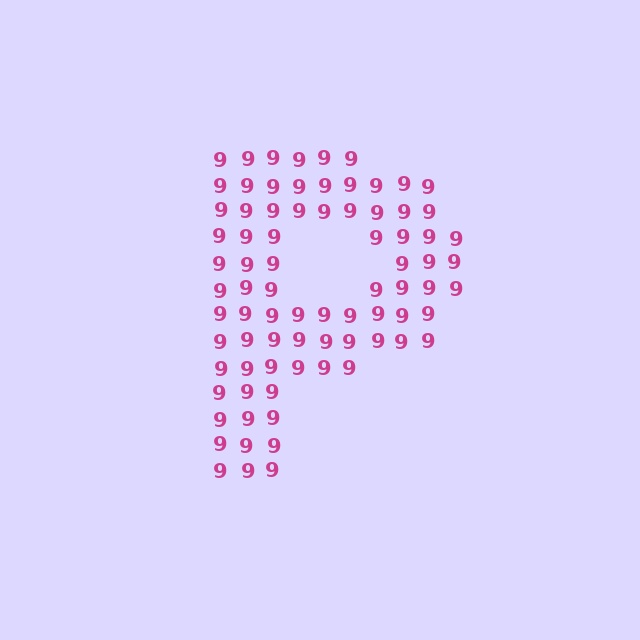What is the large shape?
The large shape is the letter P.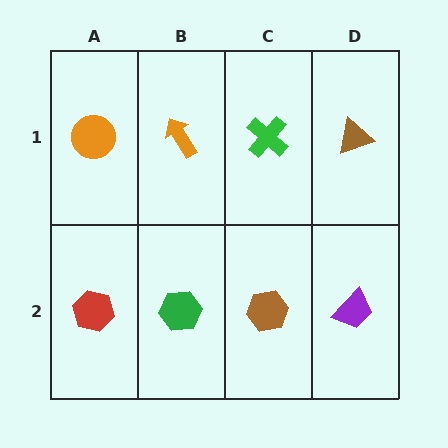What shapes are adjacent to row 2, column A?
An orange circle (row 1, column A), a green hexagon (row 2, column B).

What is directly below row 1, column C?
A brown hexagon.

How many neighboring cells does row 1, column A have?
2.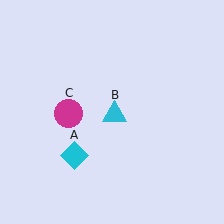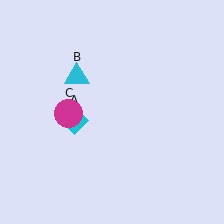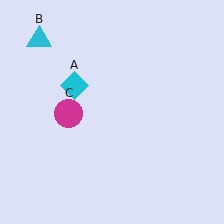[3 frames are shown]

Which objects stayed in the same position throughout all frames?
Magenta circle (object C) remained stationary.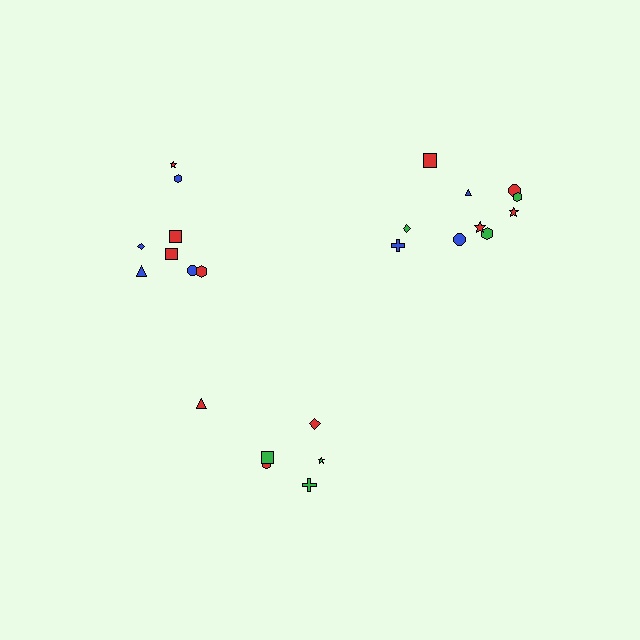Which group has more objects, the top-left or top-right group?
The top-right group.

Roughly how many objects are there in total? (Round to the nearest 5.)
Roughly 25 objects in total.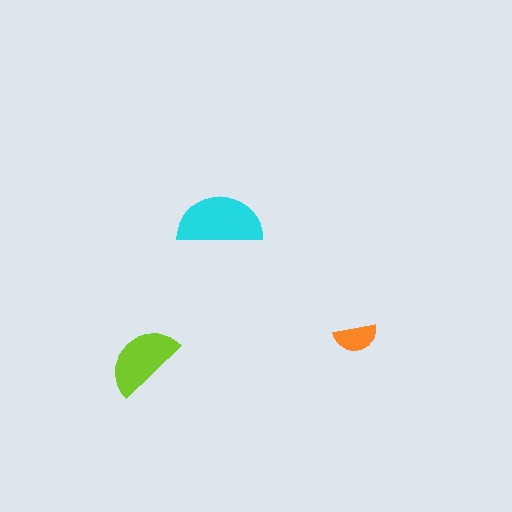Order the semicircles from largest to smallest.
the cyan one, the lime one, the orange one.